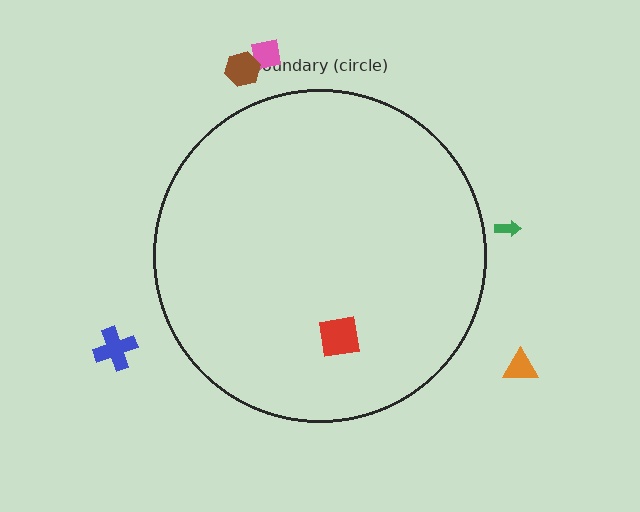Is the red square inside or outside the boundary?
Inside.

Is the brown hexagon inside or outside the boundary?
Outside.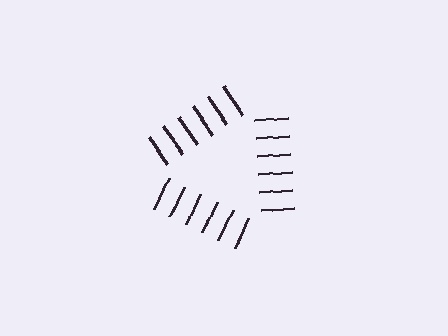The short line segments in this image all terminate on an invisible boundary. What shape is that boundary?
An illusory triangle — the line segments terminate on its edges but no continuous stroke is drawn.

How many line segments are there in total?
18 — 6 along each of the 3 edges.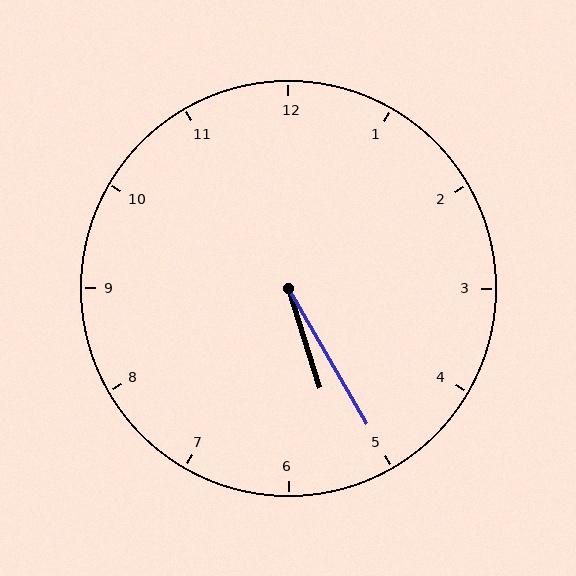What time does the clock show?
5:25.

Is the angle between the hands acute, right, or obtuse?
It is acute.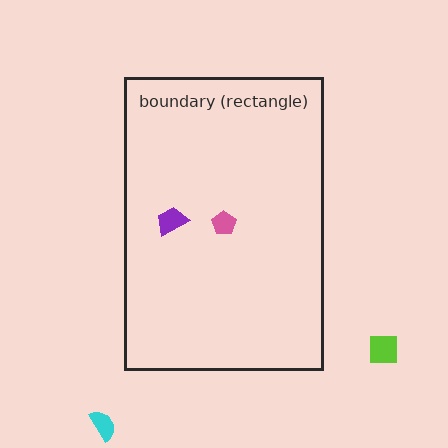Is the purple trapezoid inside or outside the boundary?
Inside.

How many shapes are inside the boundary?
2 inside, 2 outside.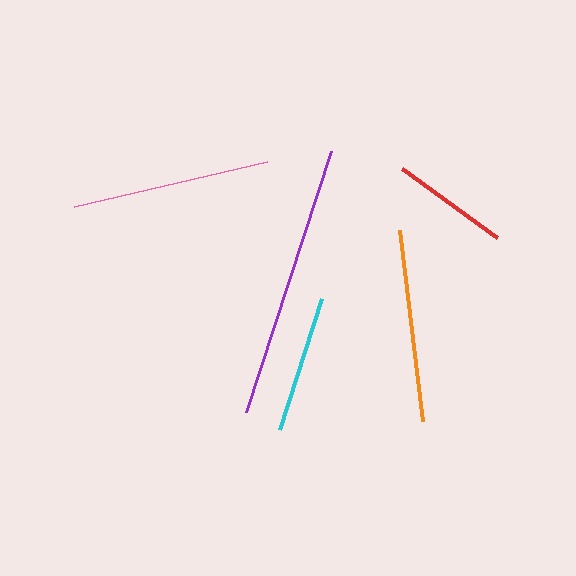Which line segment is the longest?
The purple line is the longest at approximately 274 pixels.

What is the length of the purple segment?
The purple segment is approximately 274 pixels long.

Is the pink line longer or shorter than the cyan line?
The pink line is longer than the cyan line.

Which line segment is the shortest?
The red line is the shortest at approximately 117 pixels.